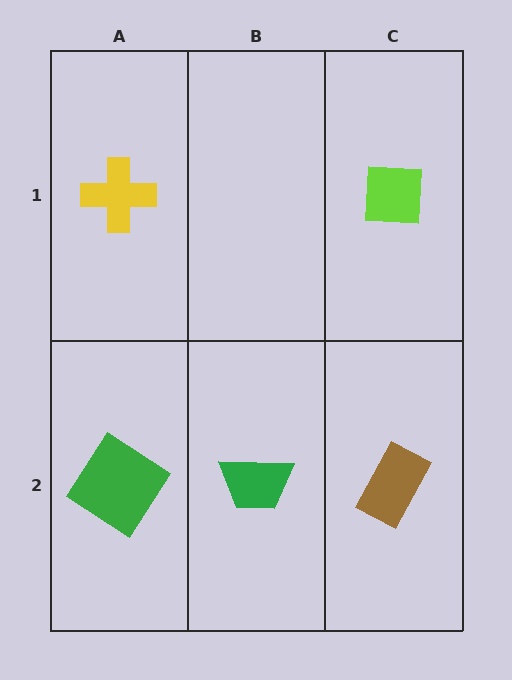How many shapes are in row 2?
3 shapes.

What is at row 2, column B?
A green trapezoid.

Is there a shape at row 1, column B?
No, that cell is empty.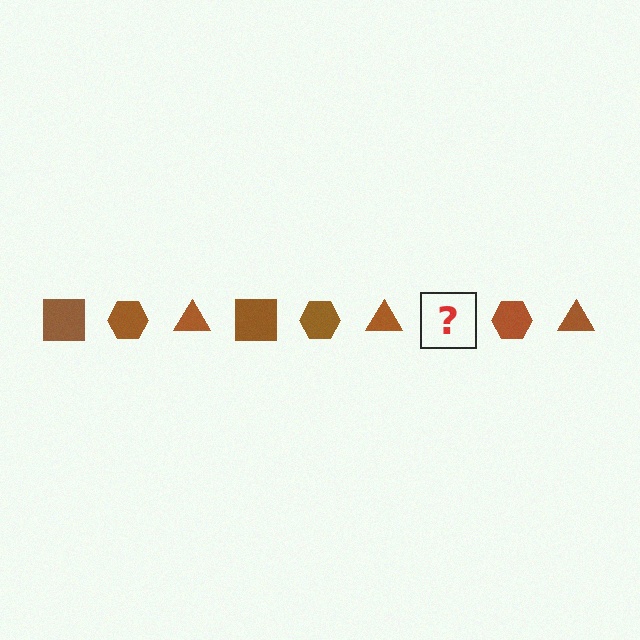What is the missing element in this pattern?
The missing element is a brown square.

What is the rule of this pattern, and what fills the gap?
The rule is that the pattern cycles through square, hexagon, triangle shapes in brown. The gap should be filled with a brown square.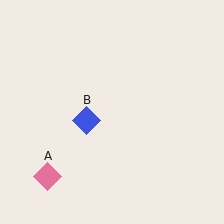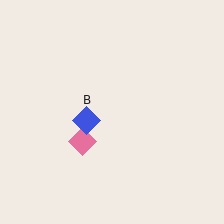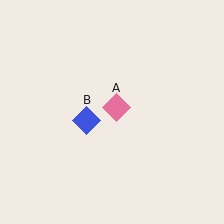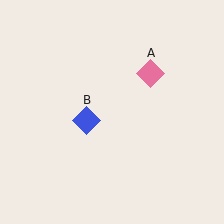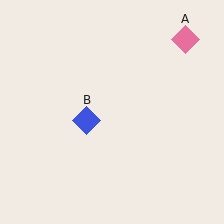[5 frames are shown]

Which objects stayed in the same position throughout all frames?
Blue diamond (object B) remained stationary.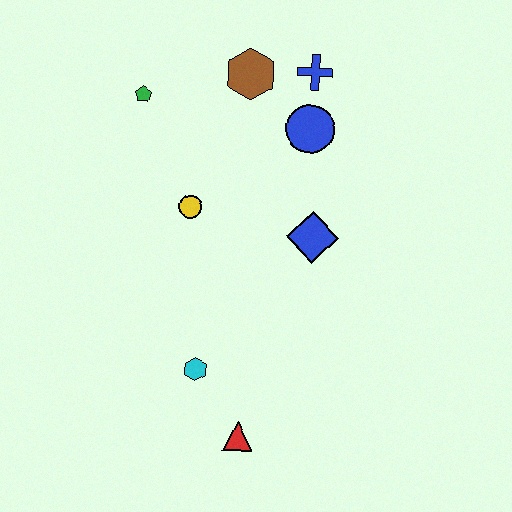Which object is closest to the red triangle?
The cyan hexagon is closest to the red triangle.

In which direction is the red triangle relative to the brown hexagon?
The red triangle is below the brown hexagon.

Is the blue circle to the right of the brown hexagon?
Yes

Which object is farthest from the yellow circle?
The red triangle is farthest from the yellow circle.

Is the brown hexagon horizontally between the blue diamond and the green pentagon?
Yes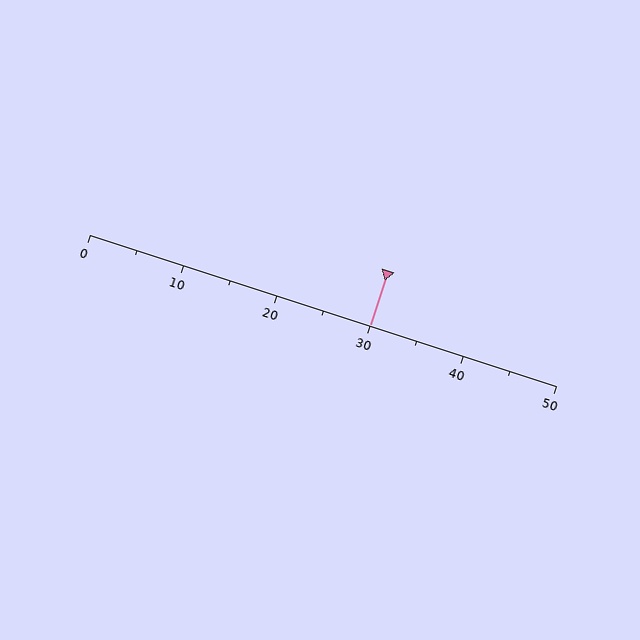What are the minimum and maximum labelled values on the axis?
The axis runs from 0 to 50.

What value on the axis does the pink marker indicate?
The marker indicates approximately 30.